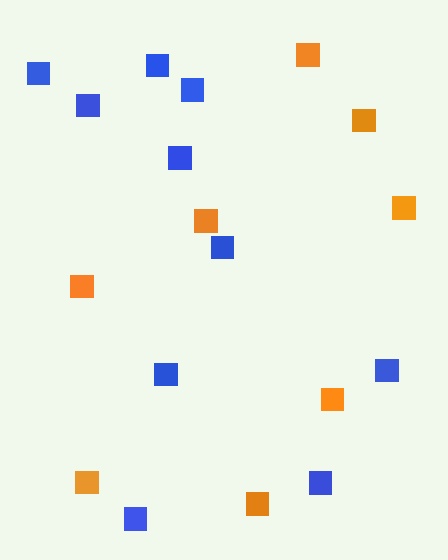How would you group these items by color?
There are 2 groups: one group of orange squares (8) and one group of blue squares (10).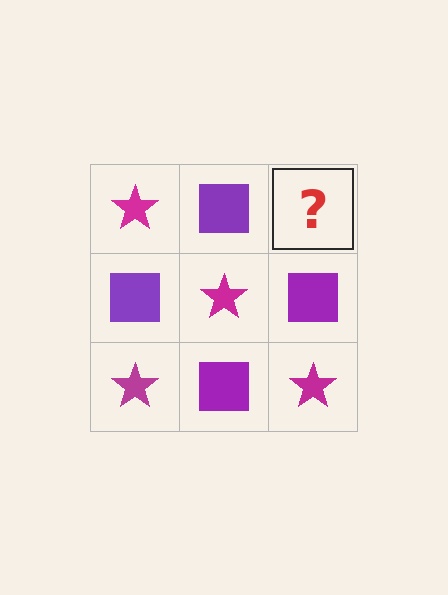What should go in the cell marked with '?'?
The missing cell should contain a magenta star.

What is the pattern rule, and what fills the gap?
The rule is that it alternates magenta star and purple square in a checkerboard pattern. The gap should be filled with a magenta star.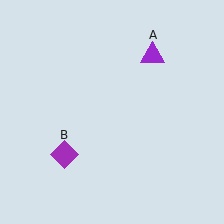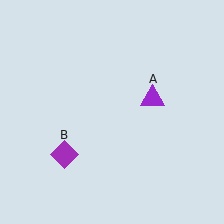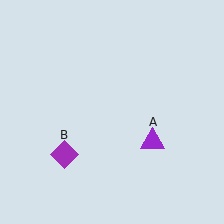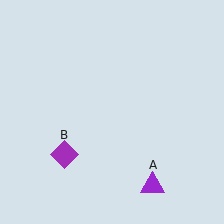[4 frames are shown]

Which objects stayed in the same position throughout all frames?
Purple diamond (object B) remained stationary.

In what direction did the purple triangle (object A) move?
The purple triangle (object A) moved down.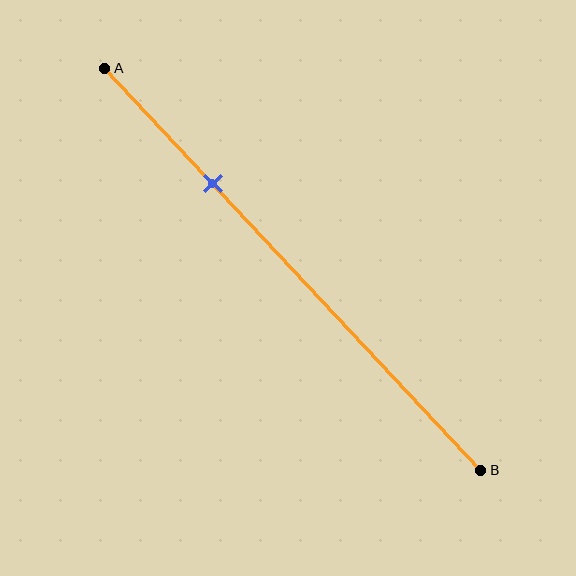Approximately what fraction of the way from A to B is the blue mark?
The blue mark is approximately 30% of the way from A to B.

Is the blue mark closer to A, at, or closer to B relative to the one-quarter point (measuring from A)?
The blue mark is closer to point B than the one-quarter point of segment AB.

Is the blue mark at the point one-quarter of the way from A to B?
No, the mark is at about 30% from A, not at the 25% one-quarter point.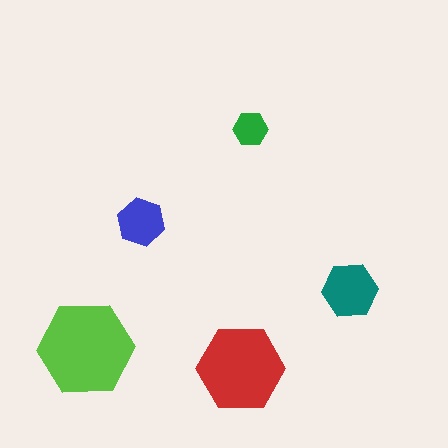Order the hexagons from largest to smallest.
the lime one, the red one, the teal one, the blue one, the green one.